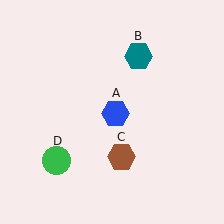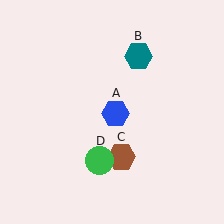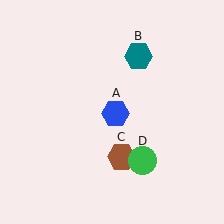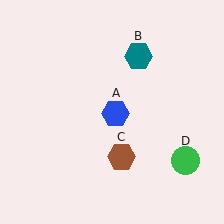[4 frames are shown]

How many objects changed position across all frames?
1 object changed position: green circle (object D).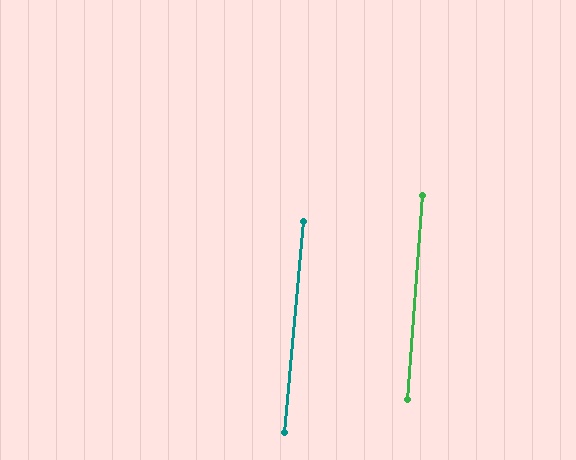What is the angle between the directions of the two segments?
Approximately 1 degree.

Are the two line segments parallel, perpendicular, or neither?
Parallel — their directions differ by only 0.9°.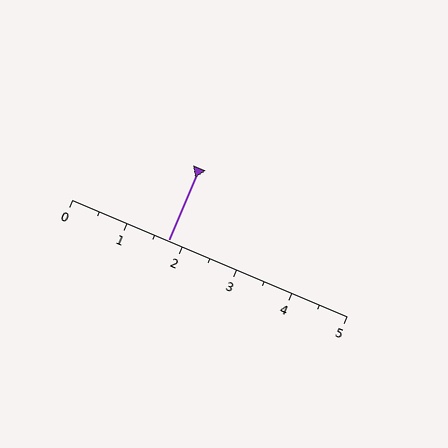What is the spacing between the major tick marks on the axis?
The major ticks are spaced 1 apart.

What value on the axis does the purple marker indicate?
The marker indicates approximately 1.8.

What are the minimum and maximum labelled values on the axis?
The axis runs from 0 to 5.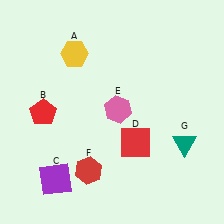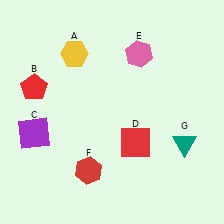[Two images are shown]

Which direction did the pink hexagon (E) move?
The pink hexagon (E) moved up.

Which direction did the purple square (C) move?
The purple square (C) moved up.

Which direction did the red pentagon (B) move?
The red pentagon (B) moved up.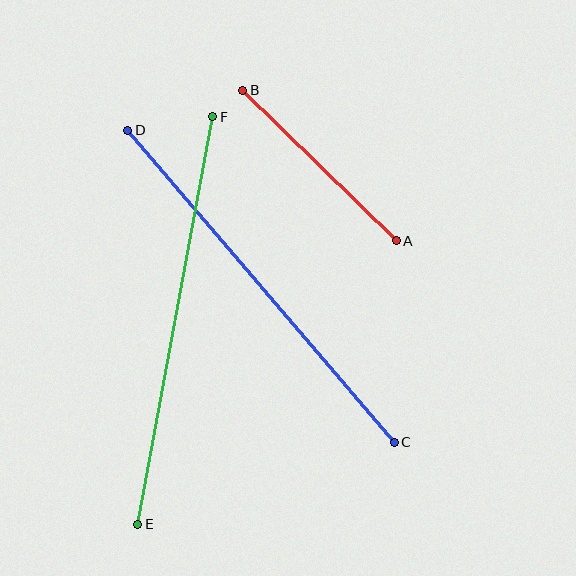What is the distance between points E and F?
The distance is approximately 414 pixels.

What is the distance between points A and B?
The distance is approximately 215 pixels.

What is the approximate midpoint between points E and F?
The midpoint is at approximately (175, 320) pixels.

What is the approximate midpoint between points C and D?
The midpoint is at approximately (261, 286) pixels.